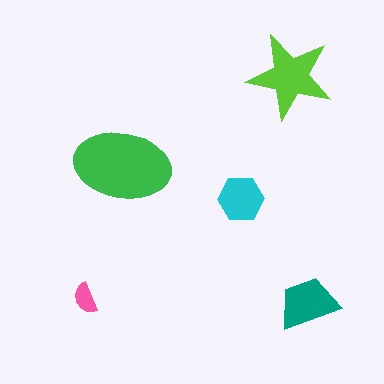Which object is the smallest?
The pink semicircle.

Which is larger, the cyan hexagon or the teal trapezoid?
The teal trapezoid.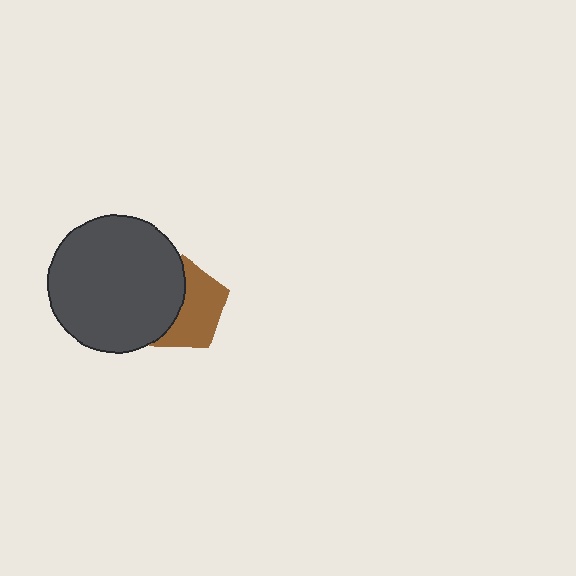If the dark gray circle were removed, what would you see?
You would see the complete brown pentagon.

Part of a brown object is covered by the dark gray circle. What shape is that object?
It is a pentagon.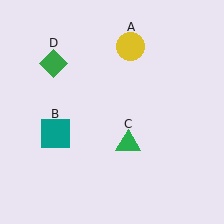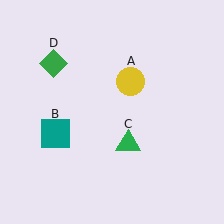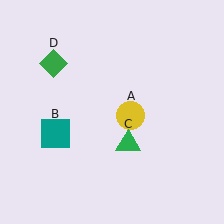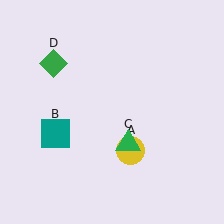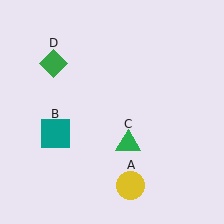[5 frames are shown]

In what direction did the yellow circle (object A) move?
The yellow circle (object A) moved down.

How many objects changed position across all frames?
1 object changed position: yellow circle (object A).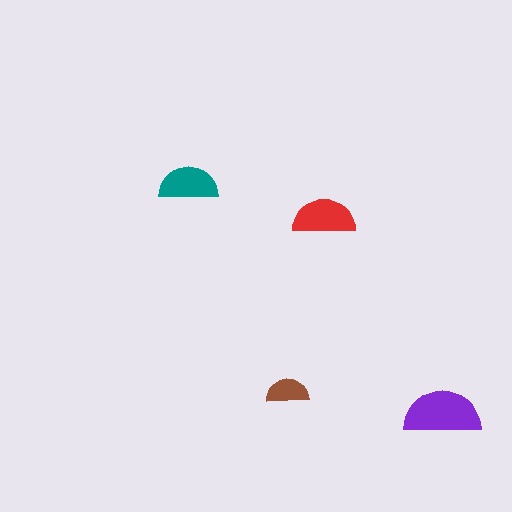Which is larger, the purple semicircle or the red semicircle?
The purple one.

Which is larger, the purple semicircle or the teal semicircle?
The purple one.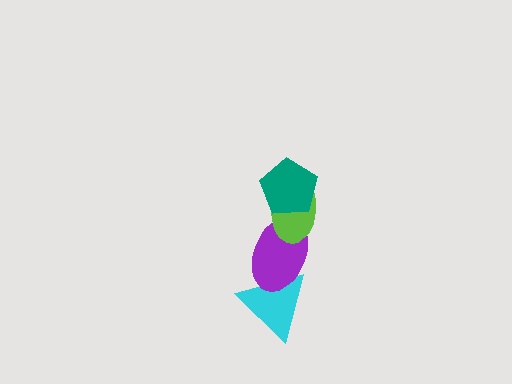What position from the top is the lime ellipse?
The lime ellipse is 2nd from the top.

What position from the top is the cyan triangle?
The cyan triangle is 4th from the top.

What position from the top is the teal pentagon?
The teal pentagon is 1st from the top.